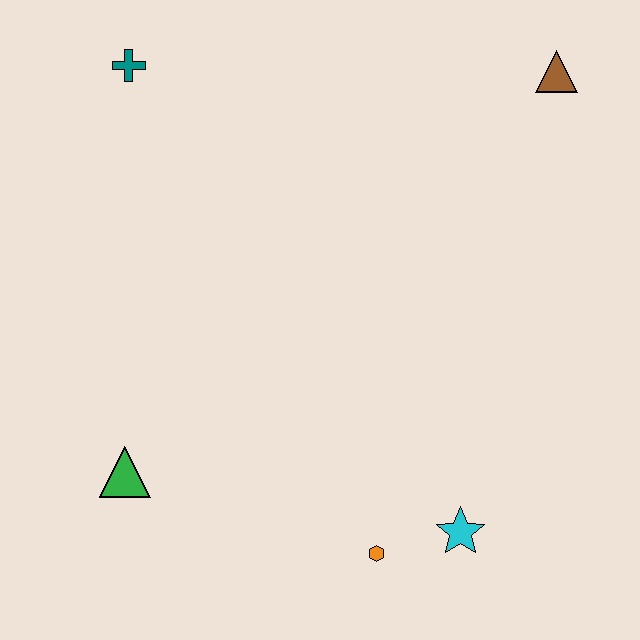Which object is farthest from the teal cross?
The cyan star is farthest from the teal cross.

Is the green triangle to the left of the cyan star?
Yes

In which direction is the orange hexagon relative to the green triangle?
The orange hexagon is to the right of the green triangle.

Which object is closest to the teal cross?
The green triangle is closest to the teal cross.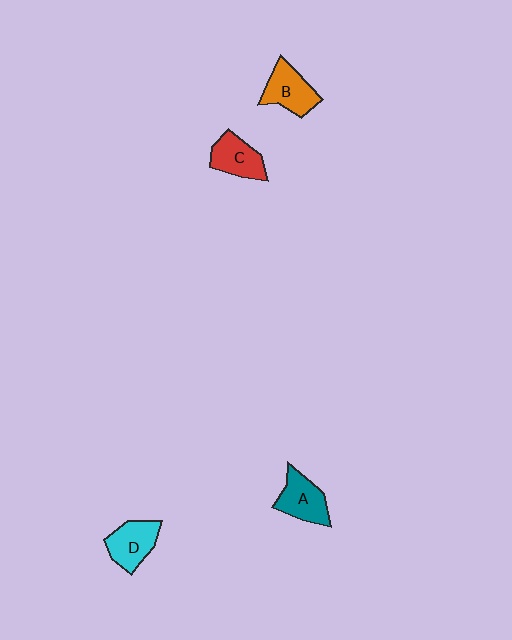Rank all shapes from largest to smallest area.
From largest to smallest: B (orange), A (teal), D (cyan), C (red).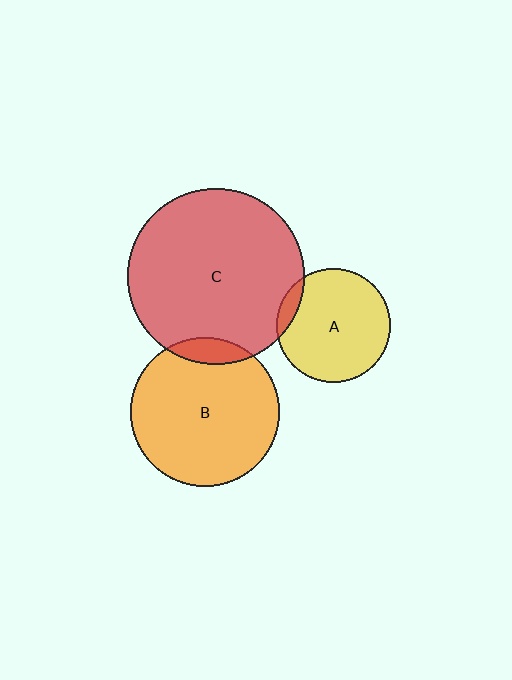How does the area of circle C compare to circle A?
Approximately 2.4 times.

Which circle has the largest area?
Circle C (red).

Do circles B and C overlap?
Yes.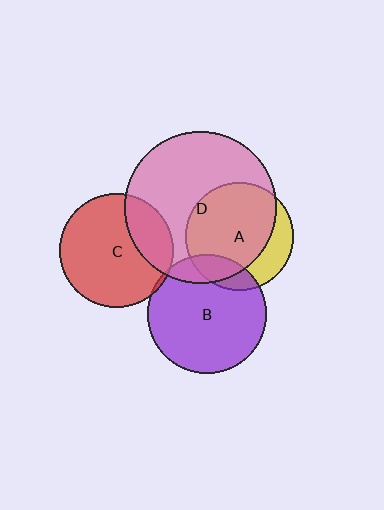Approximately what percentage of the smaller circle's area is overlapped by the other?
Approximately 25%.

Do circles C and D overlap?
Yes.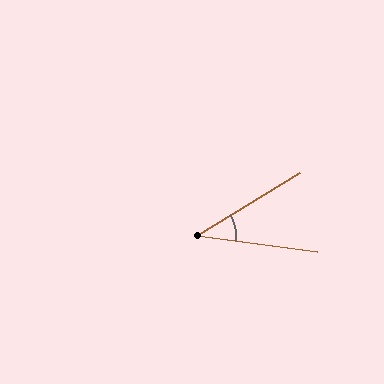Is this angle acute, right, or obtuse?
It is acute.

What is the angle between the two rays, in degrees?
Approximately 39 degrees.